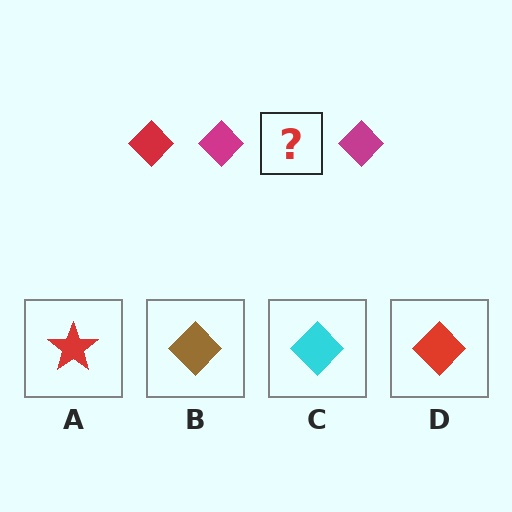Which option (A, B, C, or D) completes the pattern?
D.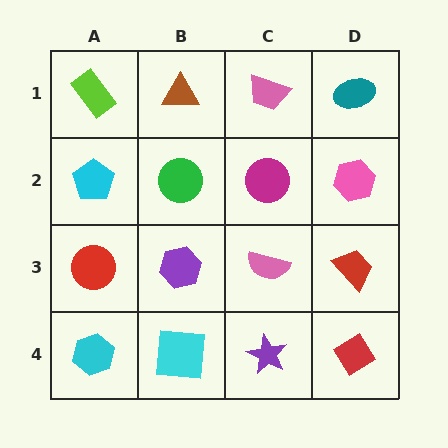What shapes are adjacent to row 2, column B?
A brown triangle (row 1, column B), a purple hexagon (row 3, column B), a cyan pentagon (row 2, column A), a magenta circle (row 2, column C).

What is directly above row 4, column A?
A red circle.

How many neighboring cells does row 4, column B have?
3.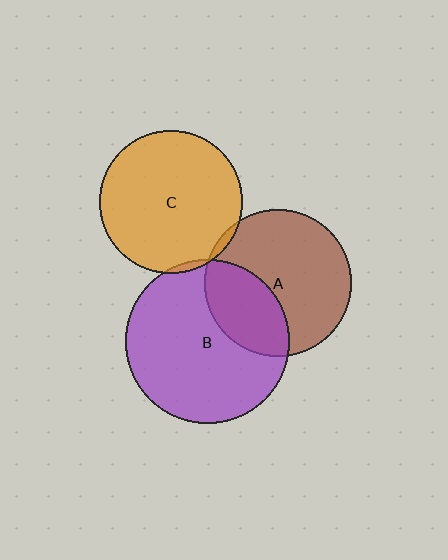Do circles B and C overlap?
Yes.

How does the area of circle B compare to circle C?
Approximately 1.3 times.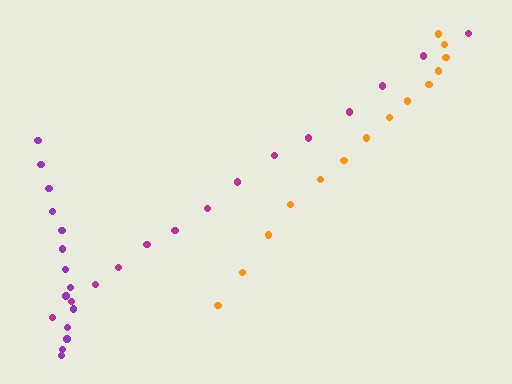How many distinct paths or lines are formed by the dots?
There are 3 distinct paths.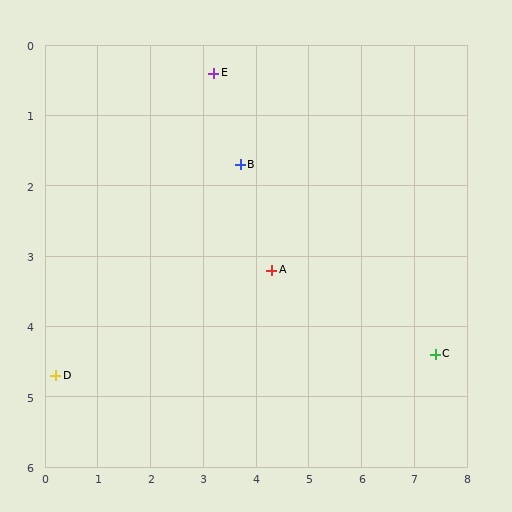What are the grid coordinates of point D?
Point D is at approximately (0.2, 4.7).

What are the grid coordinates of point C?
Point C is at approximately (7.4, 4.4).